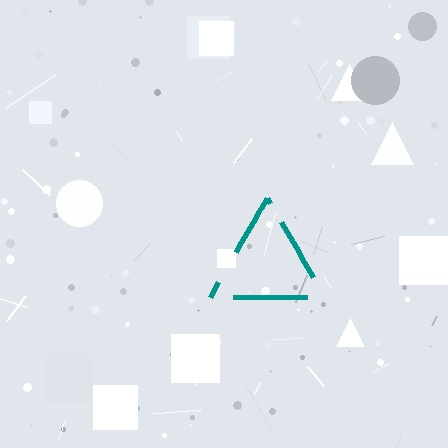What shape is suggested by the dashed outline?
The dashed outline suggests a triangle.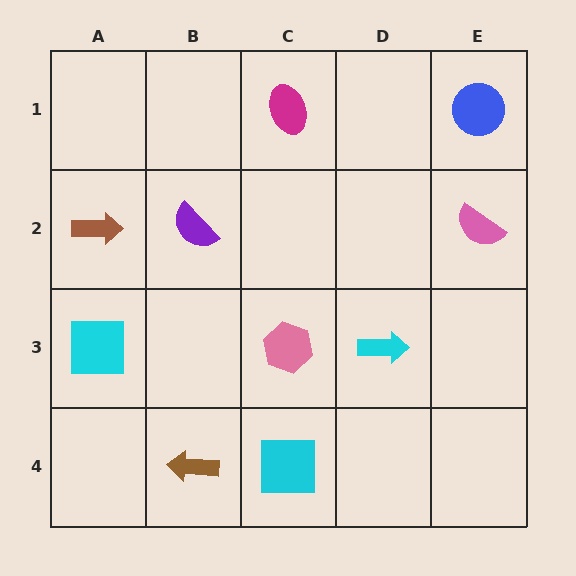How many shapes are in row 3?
3 shapes.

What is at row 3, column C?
A pink hexagon.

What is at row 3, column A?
A cyan square.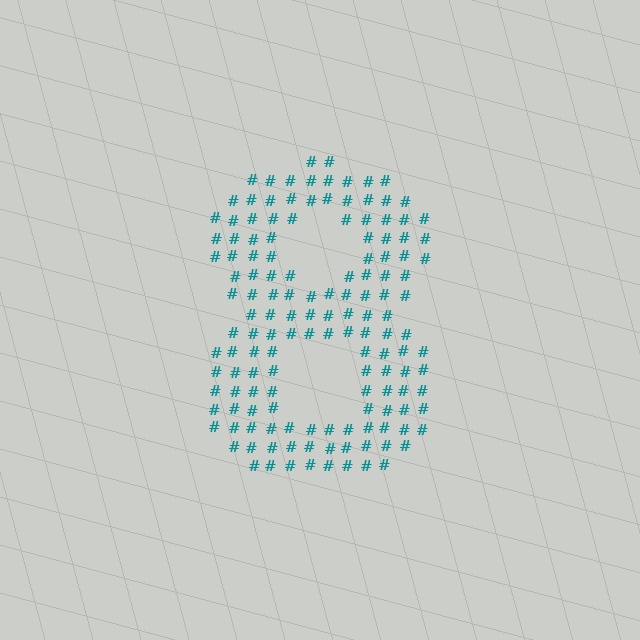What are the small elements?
The small elements are hash symbols.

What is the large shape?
The large shape is the digit 8.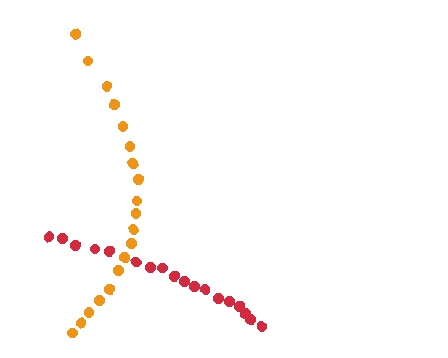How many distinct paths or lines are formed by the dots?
There are 2 distinct paths.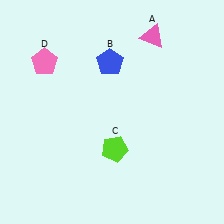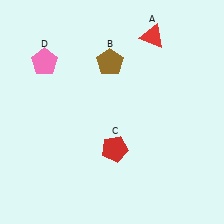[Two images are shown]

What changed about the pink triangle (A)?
In Image 1, A is pink. In Image 2, it changed to red.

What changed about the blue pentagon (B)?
In Image 1, B is blue. In Image 2, it changed to brown.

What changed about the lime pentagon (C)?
In Image 1, C is lime. In Image 2, it changed to red.